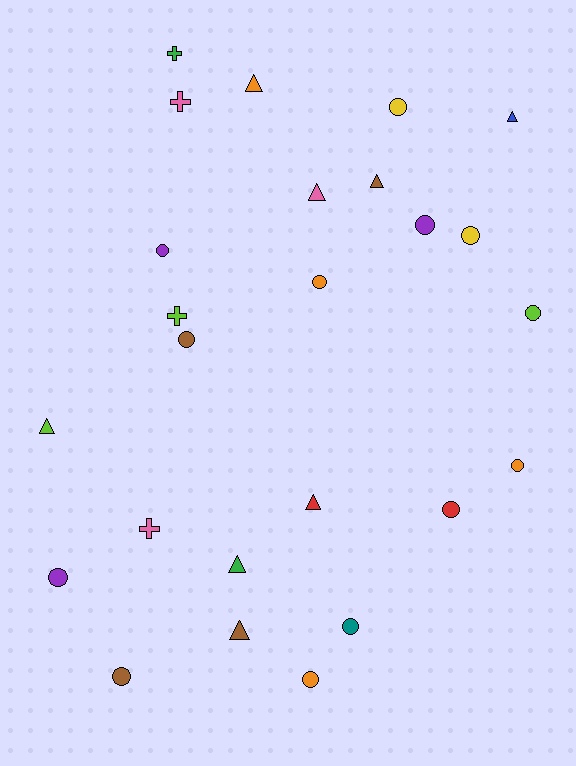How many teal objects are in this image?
There is 1 teal object.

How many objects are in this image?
There are 25 objects.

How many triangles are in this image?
There are 8 triangles.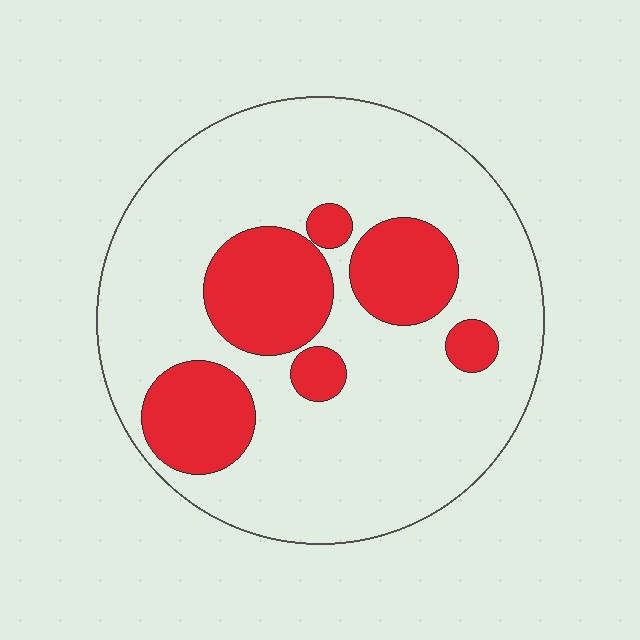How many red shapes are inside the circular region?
6.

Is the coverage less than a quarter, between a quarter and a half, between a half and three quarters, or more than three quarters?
Between a quarter and a half.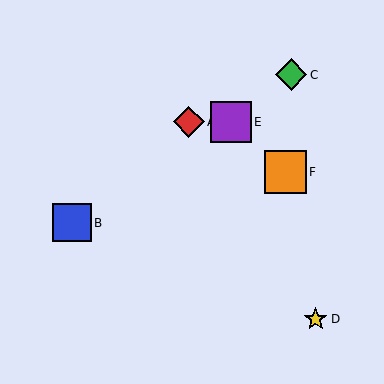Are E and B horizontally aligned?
No, E is at y≈122 and B is at y≈223.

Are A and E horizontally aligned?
Yes, both are at y≈122.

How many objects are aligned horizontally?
2 objects (A, E) are aligned horizontally.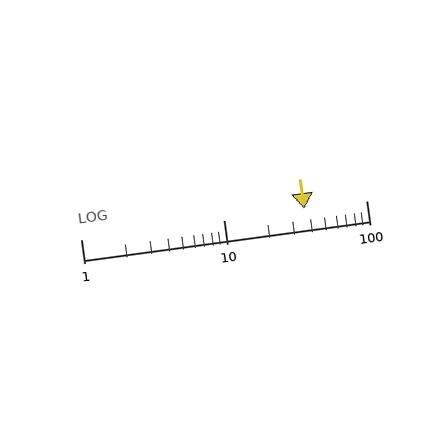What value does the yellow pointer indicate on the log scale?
The pointer indicates approximately 37.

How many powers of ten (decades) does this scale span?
The scale spans 2 decades, from 1 to 100.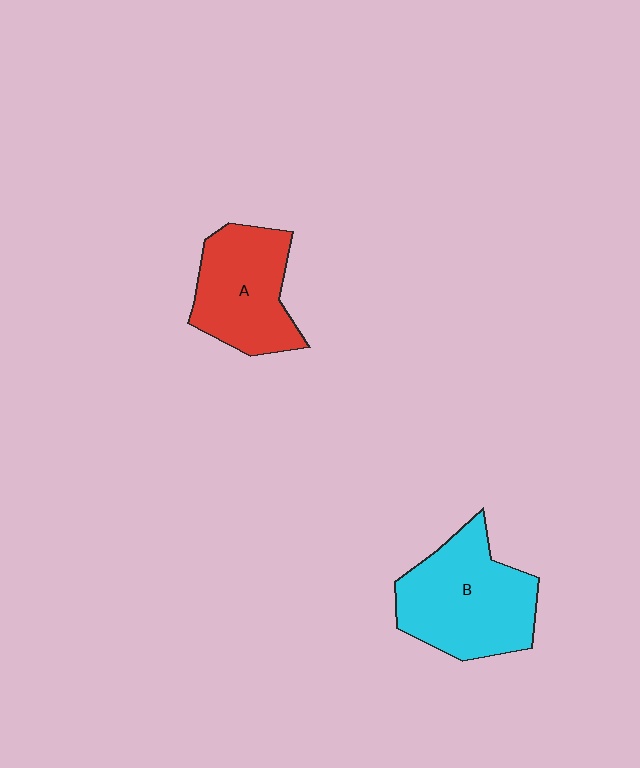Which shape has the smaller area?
Shape A (red).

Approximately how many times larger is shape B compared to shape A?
Approximately 1.3 times.